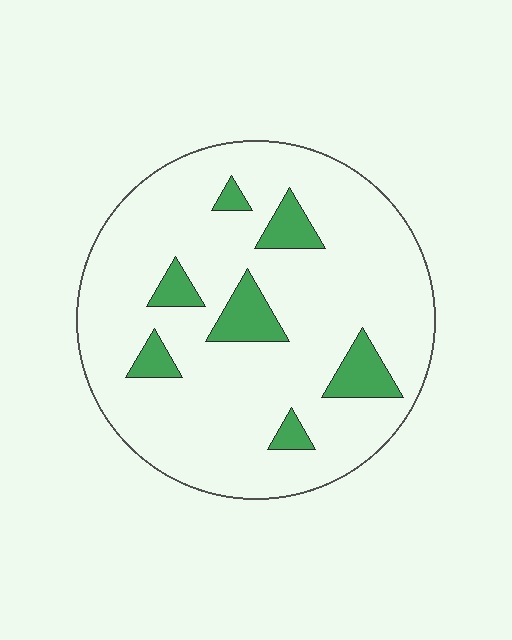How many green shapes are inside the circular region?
7.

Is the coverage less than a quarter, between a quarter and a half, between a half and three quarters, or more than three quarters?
Less than a quarter.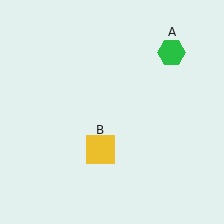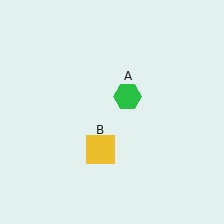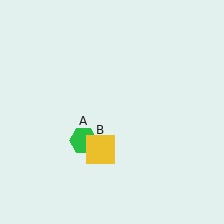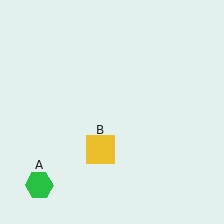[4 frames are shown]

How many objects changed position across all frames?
1 object changed position: green hexagon (object A).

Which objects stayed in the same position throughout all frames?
Yellow square (object B) remained stationary.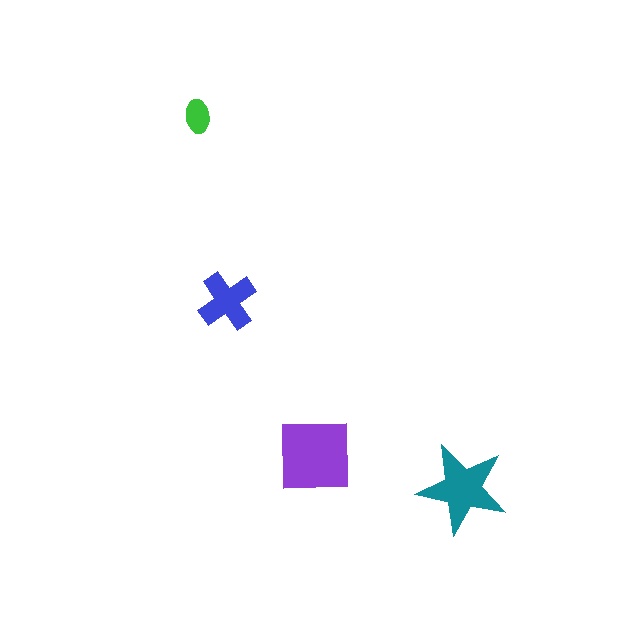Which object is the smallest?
The green ellipse.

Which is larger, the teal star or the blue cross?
The teal star.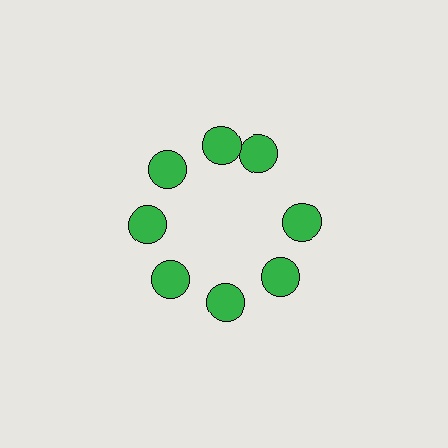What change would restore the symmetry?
The symmetry would be restored by rotating it back into even spacing with its neighbors so that all 8 circles sit at equal angles and equal distance from the center.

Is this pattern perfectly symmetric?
No. The 8 green circles are arranged in a ring, but one element near the 2 o'clock position is rotated out of alignment along the ring, breaking the 8-fold rotational symmetry.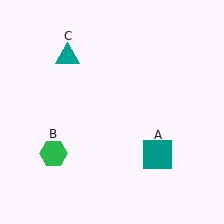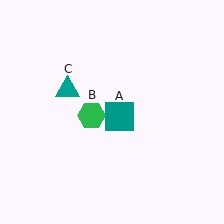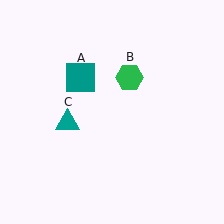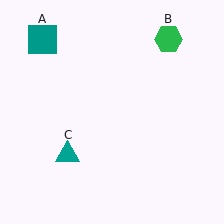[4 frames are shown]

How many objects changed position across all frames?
3 objects changed position: teal square (object A), green hexagon (object B), teal triangle (object C).